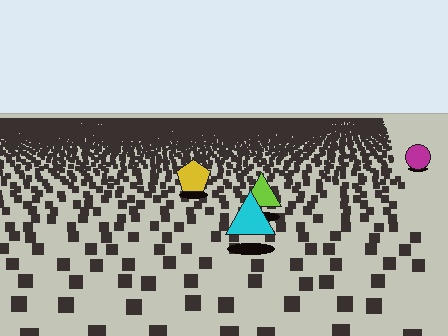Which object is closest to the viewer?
The cyan triangle is closest. The texture marks near it are larger and more spread out.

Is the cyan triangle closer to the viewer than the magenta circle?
Yes. The cyan triangle is closer — you can tell from the texture gradient: the ground texture is coarser near it.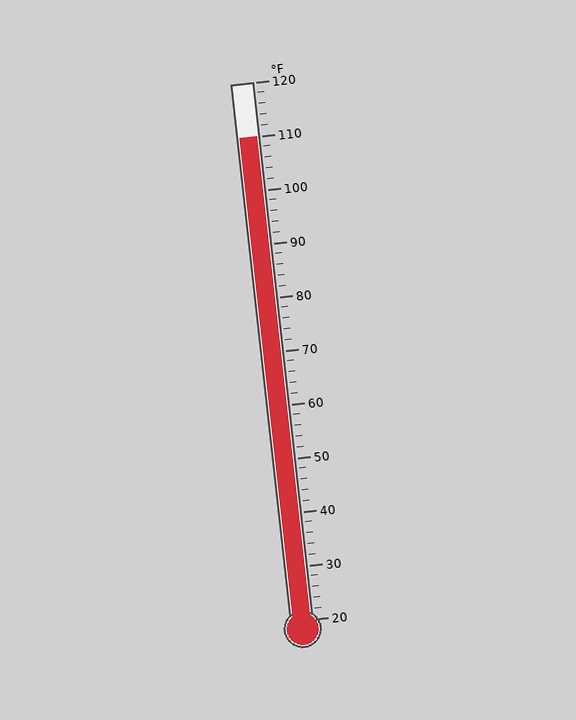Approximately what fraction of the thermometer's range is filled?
The thermometer is filled to approximately 90% of its range.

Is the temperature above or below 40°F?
The temperature is above 40°F.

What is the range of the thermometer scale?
The thermometer scale ranges from 20°F to 120°F.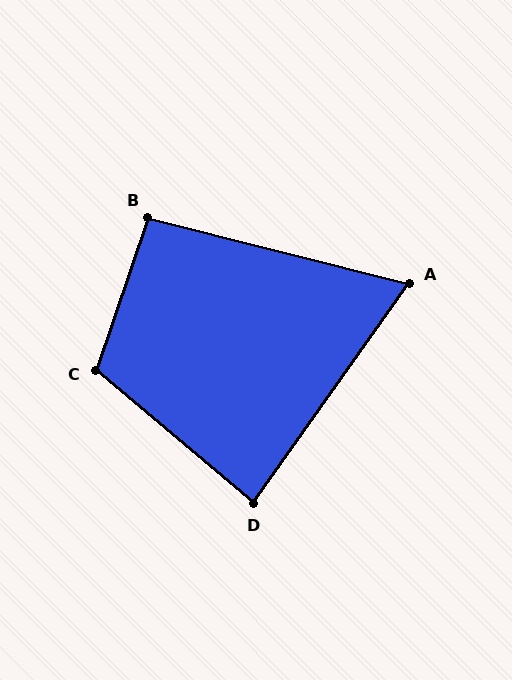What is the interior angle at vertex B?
Approximately 95 degrees (approximately right).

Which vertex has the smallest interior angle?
A, at approximately 69 degrees.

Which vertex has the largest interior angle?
C, at approximately 111 degrees.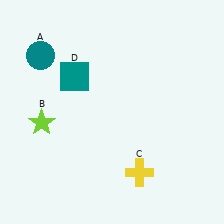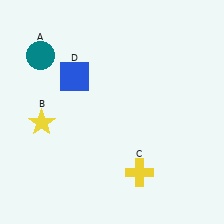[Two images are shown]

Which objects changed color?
B changed from lime to yellow. D changed from teal to blue.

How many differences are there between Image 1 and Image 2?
There are 2 differences between the two images.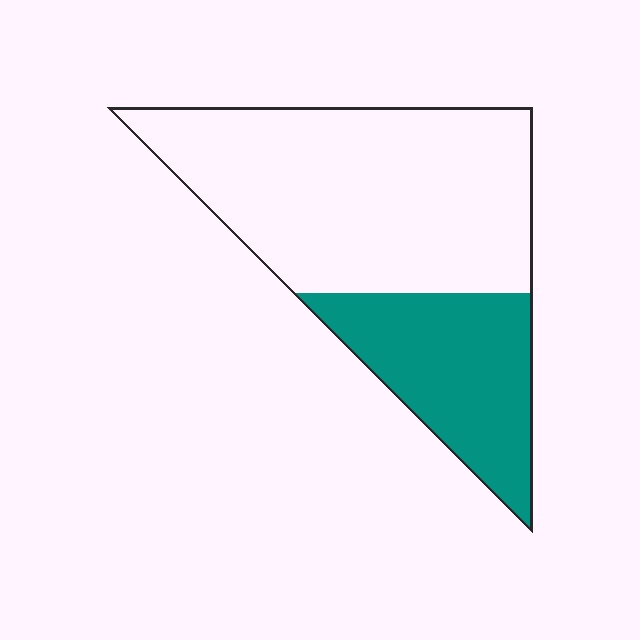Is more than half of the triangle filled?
No.